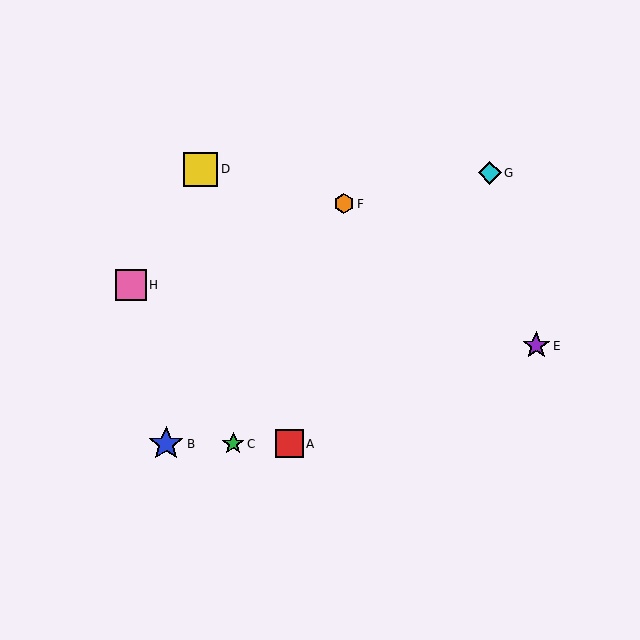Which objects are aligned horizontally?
Objects A, B, C are aligned horizontally.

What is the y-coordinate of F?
Object F is at y≈204.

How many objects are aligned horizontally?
3 objects (A, B, C) are aligned horizontally.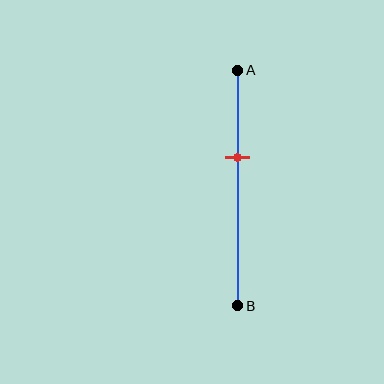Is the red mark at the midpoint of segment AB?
No, the mark is at about 35% from A, not at the 50% midpoint.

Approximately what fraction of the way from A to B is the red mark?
The red mark is approximately 35% of the way from A to B.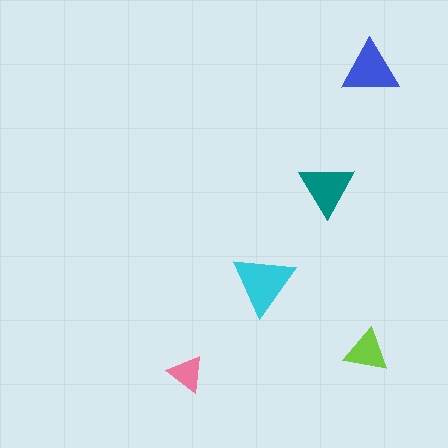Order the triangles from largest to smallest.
the cyan one, the blue one, the teal one, the lime one, the pink one.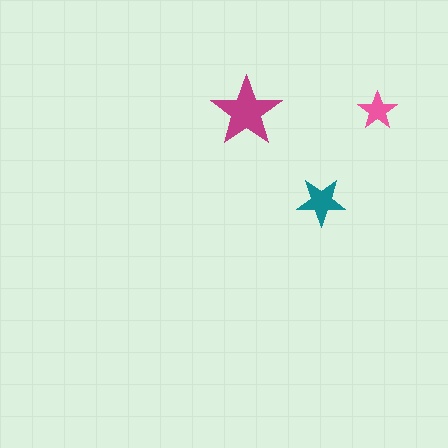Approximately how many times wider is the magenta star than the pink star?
About 2 times wider.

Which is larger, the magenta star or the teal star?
The magenta one.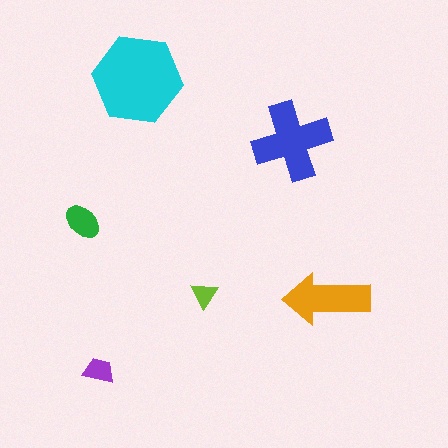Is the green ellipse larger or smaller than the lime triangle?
Larger.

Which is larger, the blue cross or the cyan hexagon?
The cyan hexagon.